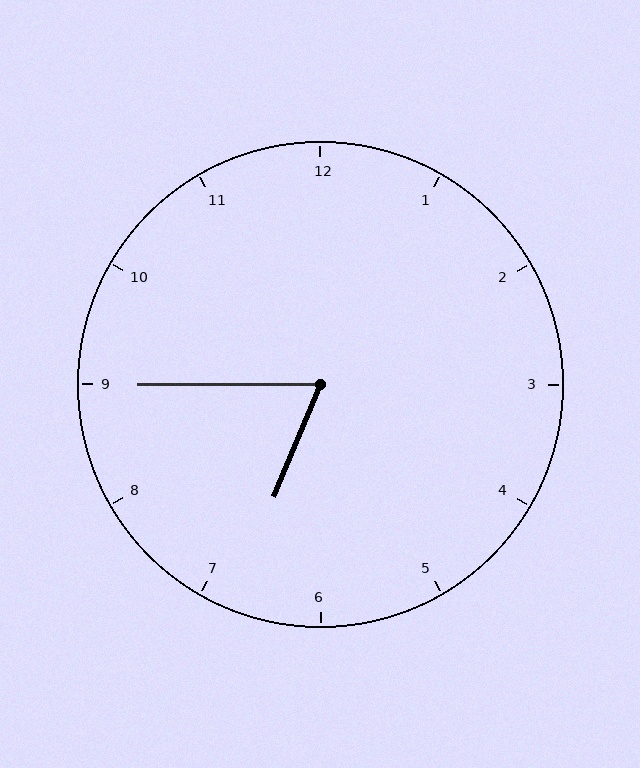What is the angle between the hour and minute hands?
Approximately 68 degrees.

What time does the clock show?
6:45.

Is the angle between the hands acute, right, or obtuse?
It is acute.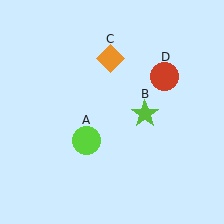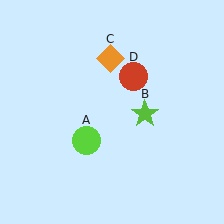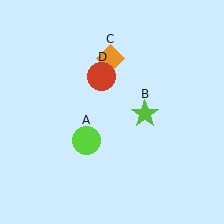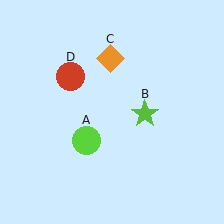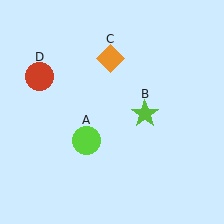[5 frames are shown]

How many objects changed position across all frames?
1 object changed position: red circle (object D).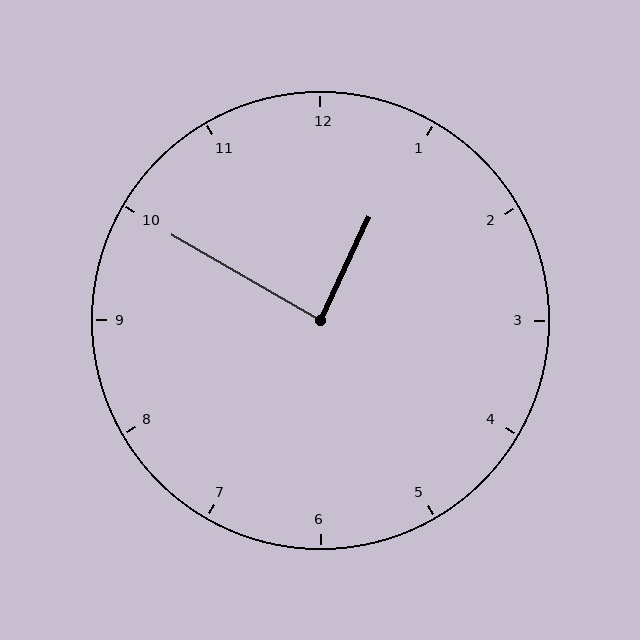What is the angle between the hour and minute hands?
Approximately 85 degrees.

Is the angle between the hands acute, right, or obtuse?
It is right.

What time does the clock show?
12:50.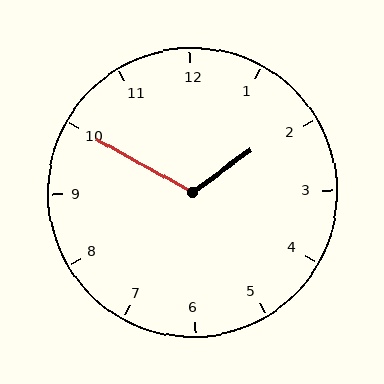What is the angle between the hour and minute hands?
Approximately 115 degrees.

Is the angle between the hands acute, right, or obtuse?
It is obtuse.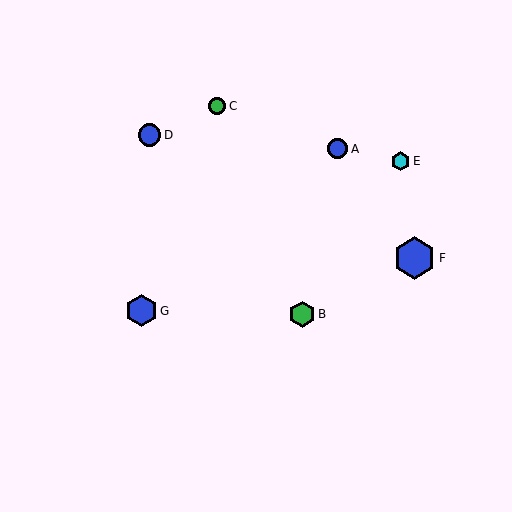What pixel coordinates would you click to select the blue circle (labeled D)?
Click at (150, 135) to select the blue circle D.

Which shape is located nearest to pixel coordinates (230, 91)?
The green circle (labeled C) at (217, 106) is nearest to that location.